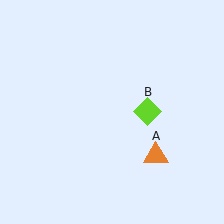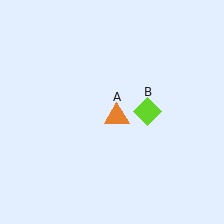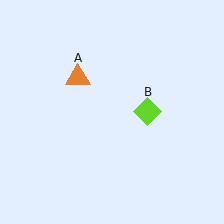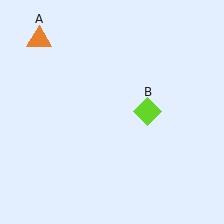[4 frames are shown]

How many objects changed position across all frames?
1 object changed position: orange triangle (object A).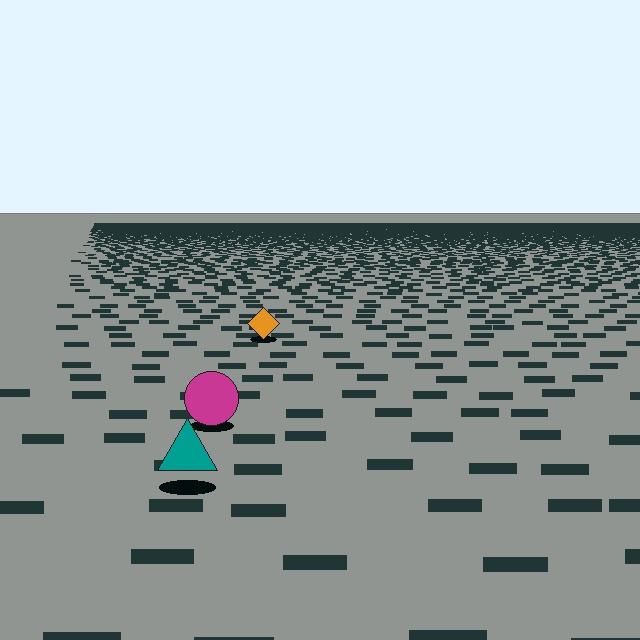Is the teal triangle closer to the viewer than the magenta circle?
Yes. The teal triangle is closer — you can tell from the texture gradient: the ground texture is coarser near it.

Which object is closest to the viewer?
The teal triangle is closest. The texture marks near it are larger and more spread out.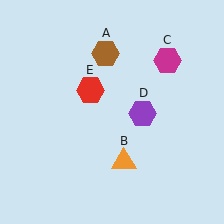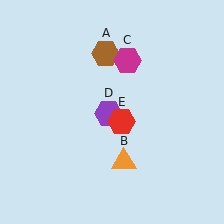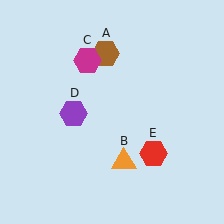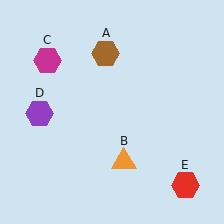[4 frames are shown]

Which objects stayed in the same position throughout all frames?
Brown hexagon (object A) and orange triangle (object B) remained stationary.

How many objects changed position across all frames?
3 objects changed position: magenta hexagon (object C), purple hexagon (object D), red hexagon (object E).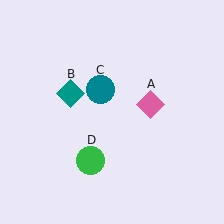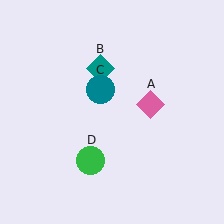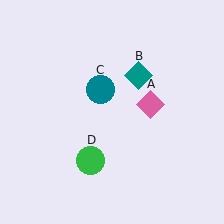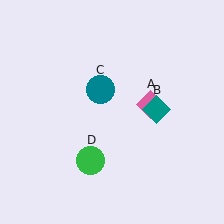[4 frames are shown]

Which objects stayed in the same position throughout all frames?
Pink diamond (object A) and teal circle (object C) and green circle (object D) remained stationary.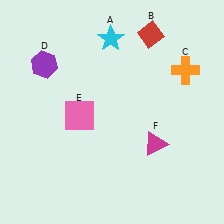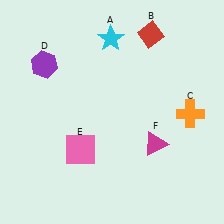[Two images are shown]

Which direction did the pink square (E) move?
The pink square (E) moved down.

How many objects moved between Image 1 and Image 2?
2 objects moved between the two images.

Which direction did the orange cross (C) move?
The orange cross (C) moved down.